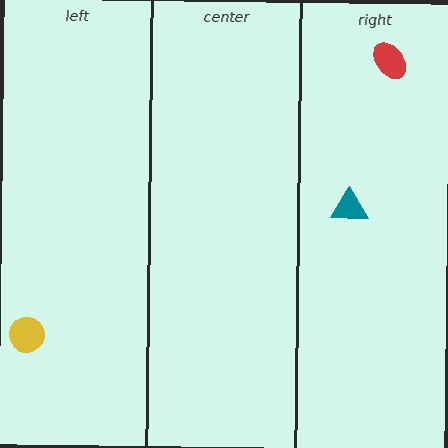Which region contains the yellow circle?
The left region.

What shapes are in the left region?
The yellow circle.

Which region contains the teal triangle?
The right region.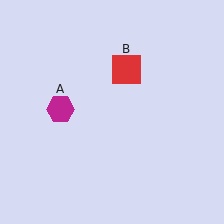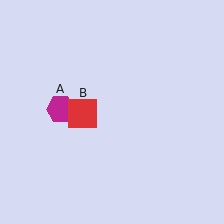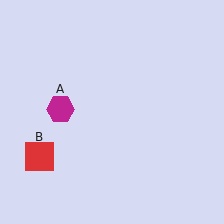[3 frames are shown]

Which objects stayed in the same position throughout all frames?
Magenta hexagon (object A) remained stationary.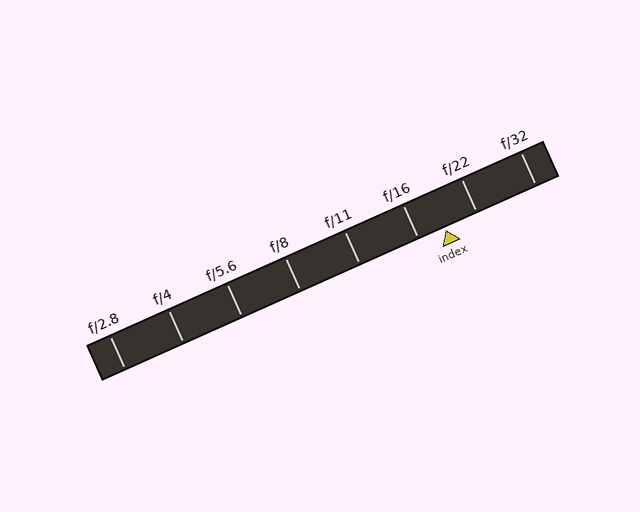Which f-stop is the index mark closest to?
The index mark is closest to f/16.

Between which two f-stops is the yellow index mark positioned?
The index mark is between f/16 and f/22.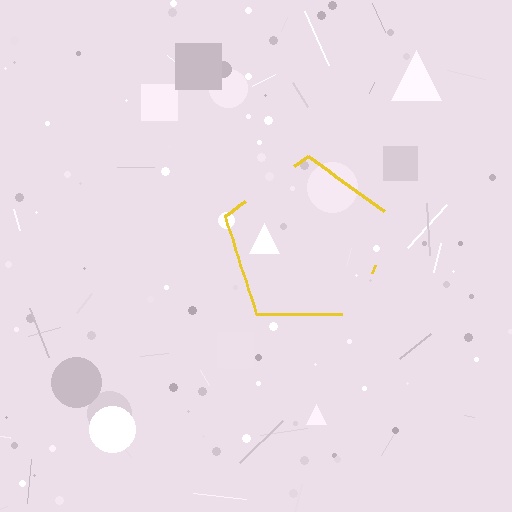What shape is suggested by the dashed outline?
The dashed outline suggests a pentagon.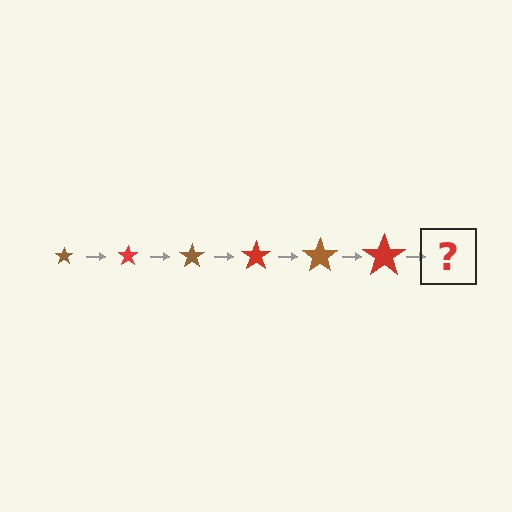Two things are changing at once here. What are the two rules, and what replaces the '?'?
The two rules are that the star grows larger each step and the color cycles through brown and red. The '?' should be a brown star, larger than the previous one.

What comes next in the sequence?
The next element should be a brown star, larger than the previous one.